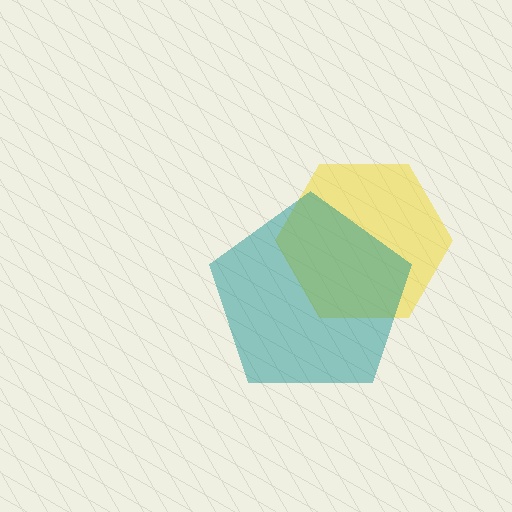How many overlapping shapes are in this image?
There are 2 overlapping shapes in the image.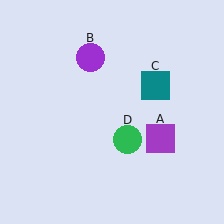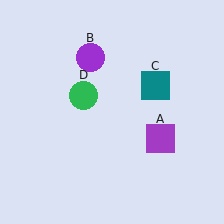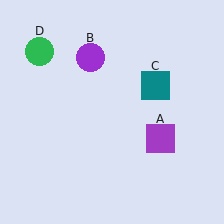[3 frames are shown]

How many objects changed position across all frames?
1 object changed position: green circle (object D).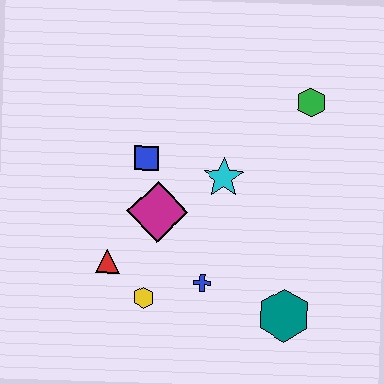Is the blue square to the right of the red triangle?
Yes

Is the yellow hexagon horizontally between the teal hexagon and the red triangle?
Yes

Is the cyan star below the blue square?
Yes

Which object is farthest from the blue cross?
The green hexagon is farthest from the blue cross.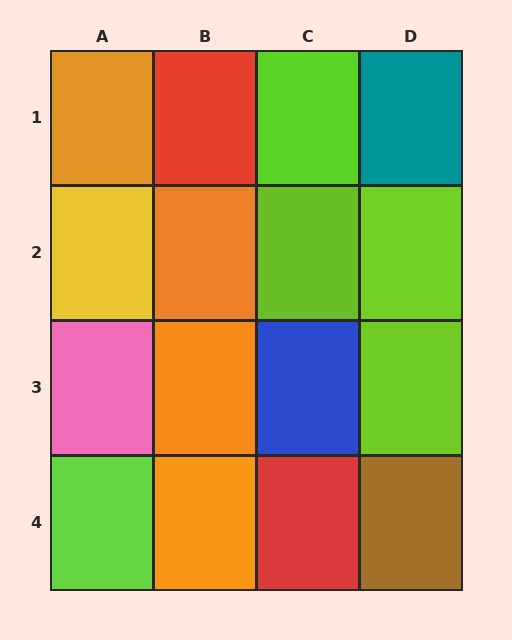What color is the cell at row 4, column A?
Lime.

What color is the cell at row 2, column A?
Yellow.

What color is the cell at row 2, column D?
Lime.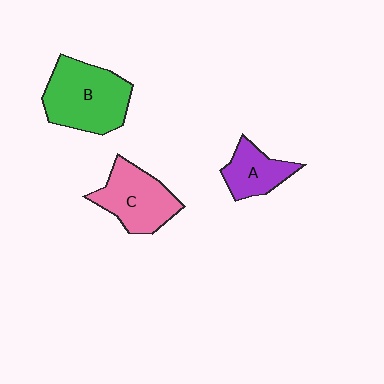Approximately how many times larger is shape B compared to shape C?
Approximately 1.3 times.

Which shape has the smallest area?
Shape A (purple).